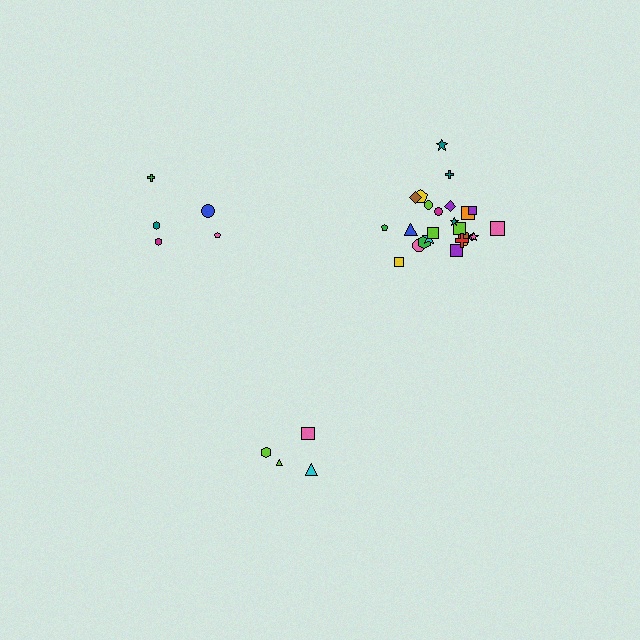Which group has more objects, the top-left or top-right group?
The top-right group.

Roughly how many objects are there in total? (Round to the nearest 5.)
Roughly 35 objects in total.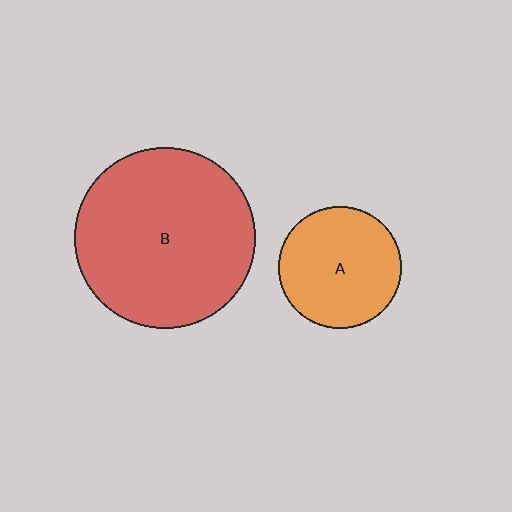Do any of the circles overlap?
No, none of the circles overlap.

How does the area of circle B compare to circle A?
Approximately 2.2 times.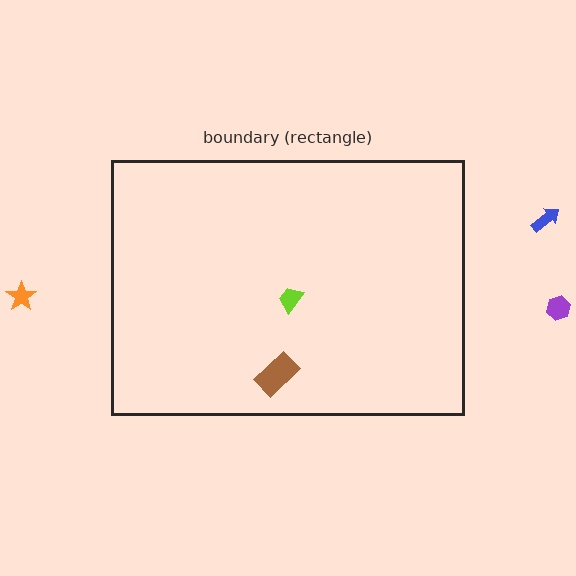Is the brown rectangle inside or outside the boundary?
Inside.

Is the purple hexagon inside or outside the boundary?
Outside.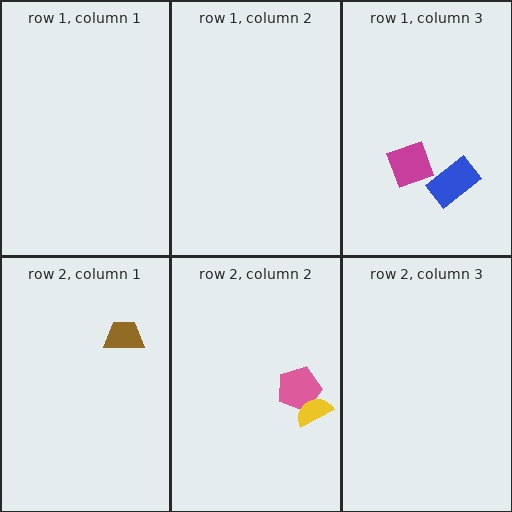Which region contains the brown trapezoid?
The row 2, column 1 region.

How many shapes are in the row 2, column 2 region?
2.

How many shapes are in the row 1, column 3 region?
2.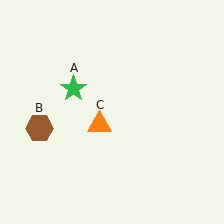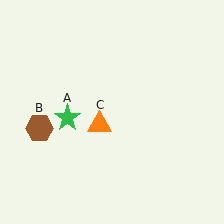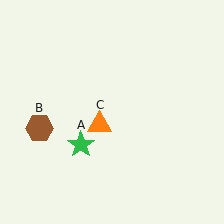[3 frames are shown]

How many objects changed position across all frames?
1 object changed position: green star (object A).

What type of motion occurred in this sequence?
The green star (object A) rotated counterclockwise around the center of the scene.